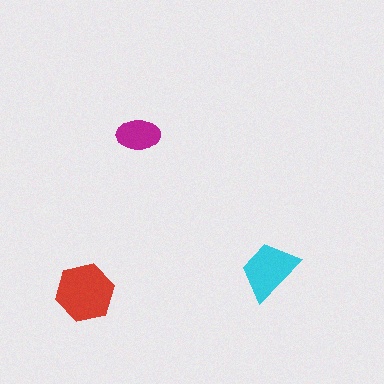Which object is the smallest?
The magenta ellipse.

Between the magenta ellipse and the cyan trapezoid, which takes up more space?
The cyan trapezoid.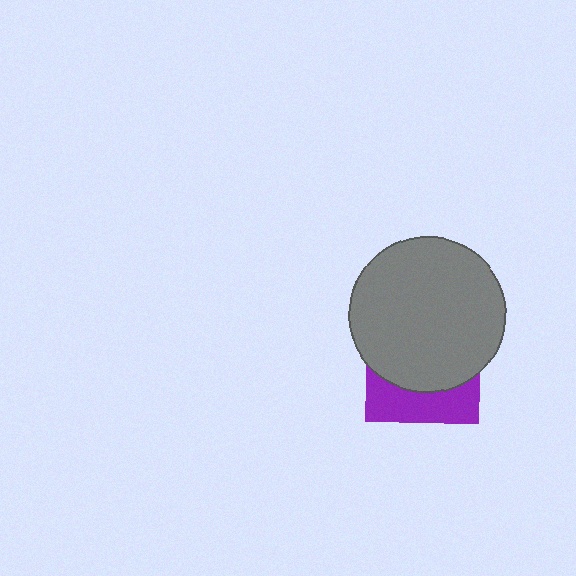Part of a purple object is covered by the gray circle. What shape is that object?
It is a square.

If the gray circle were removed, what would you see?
You would see the complete purple square.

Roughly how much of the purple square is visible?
A small part of it is visible (roughly 33%).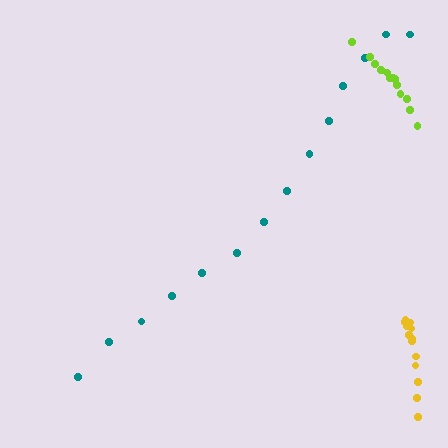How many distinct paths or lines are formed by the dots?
There are 3 distinct paths.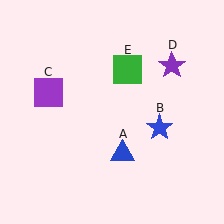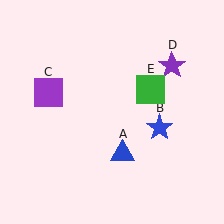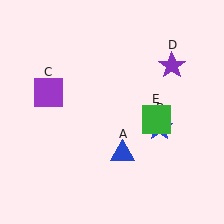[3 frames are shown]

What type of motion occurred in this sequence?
The green square (object E) rotated clockwise around the center of the scene.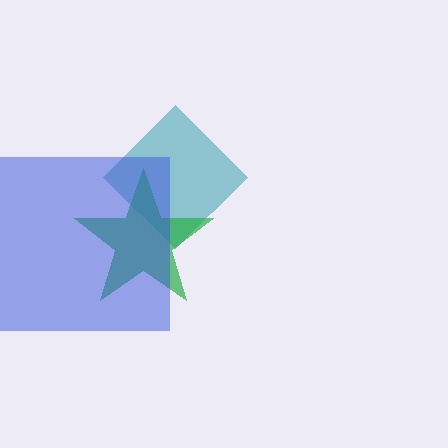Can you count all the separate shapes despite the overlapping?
Yes, there are 3 separate shapes.